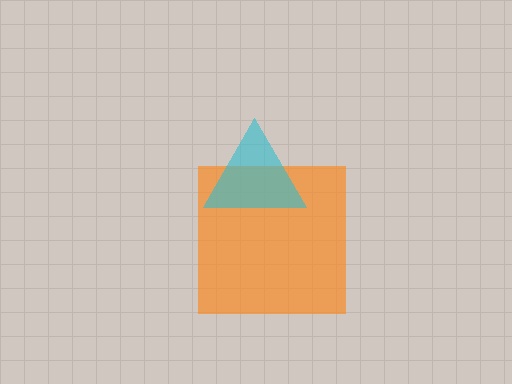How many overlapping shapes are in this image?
There are 2 overlapping shapes in the image.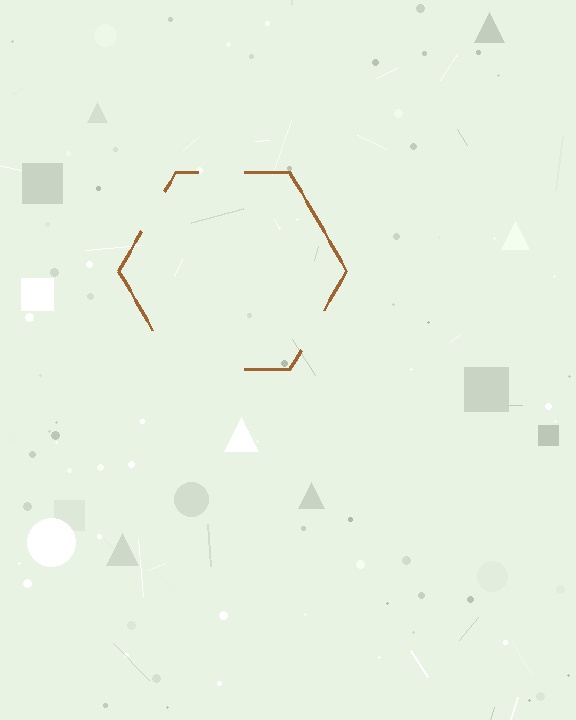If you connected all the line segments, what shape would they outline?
They would outline a hexagon.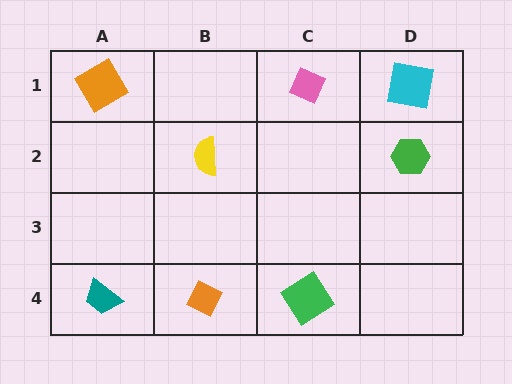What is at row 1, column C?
A pink diamond.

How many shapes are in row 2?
2 shapes.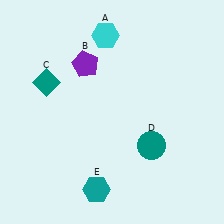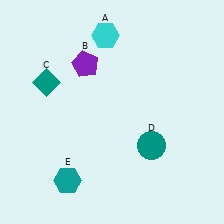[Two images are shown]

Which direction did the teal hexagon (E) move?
The teal hexagon (E) moved left.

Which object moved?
The teal hexagon (E) moved left.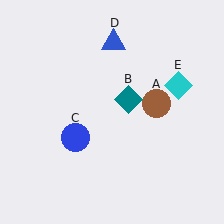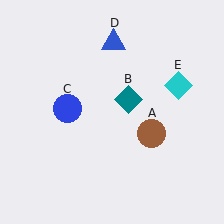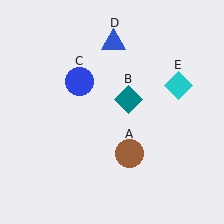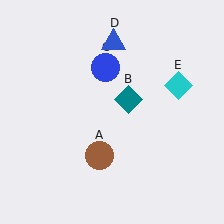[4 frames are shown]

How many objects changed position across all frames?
2 objects changed position: brown circle (object A), blue circle (object C).